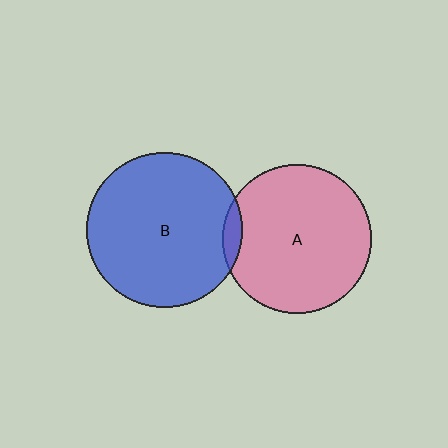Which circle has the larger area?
Circle B (blue).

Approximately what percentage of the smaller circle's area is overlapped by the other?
Approximately 5%.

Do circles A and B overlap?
Yes.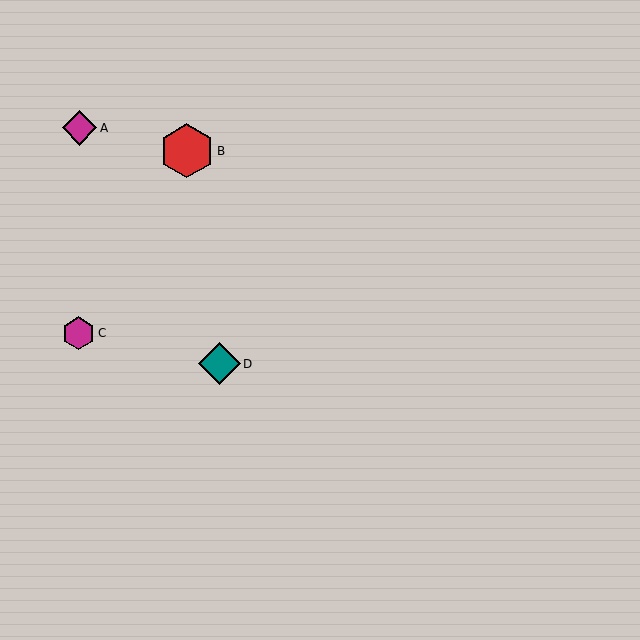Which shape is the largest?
The red hexagon (labeled B) is the largest.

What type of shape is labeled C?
Shape C is a magenta hexagon.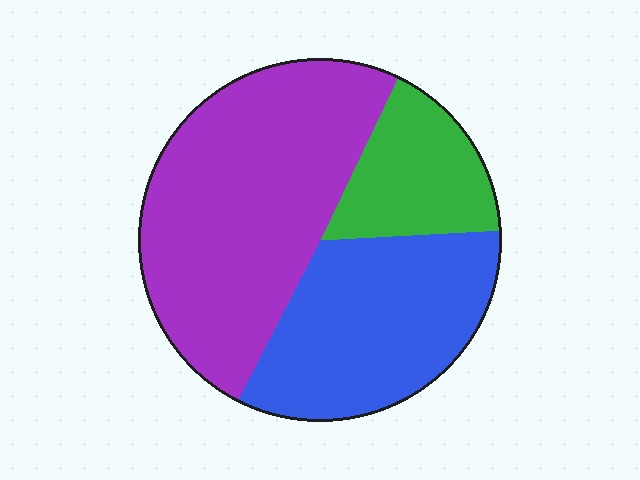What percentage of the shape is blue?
Blue covers around 35% of the shape.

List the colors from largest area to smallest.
From largest to smallest: purple, blue, green.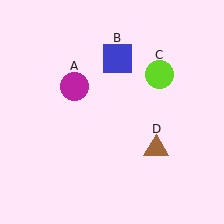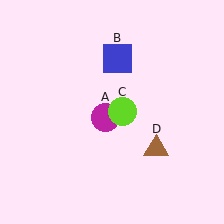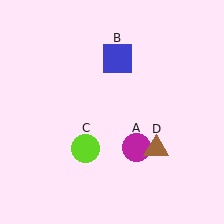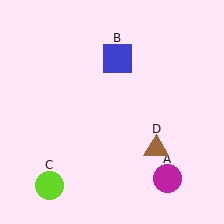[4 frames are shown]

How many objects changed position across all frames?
2 objects changed position: magenta circle (object A), lime circle (object C).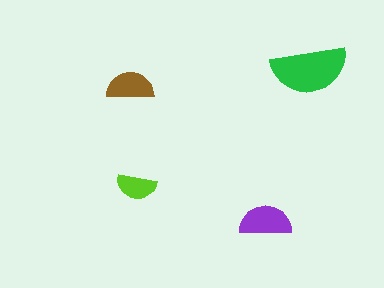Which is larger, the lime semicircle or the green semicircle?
The green one.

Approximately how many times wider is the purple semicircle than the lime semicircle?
About 1.5 times wider.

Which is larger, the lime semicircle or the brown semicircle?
The brown one.